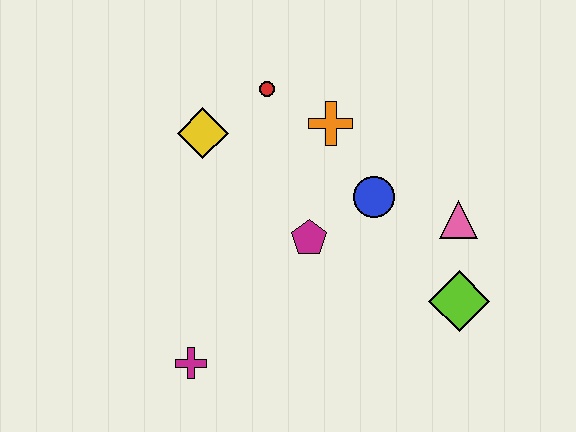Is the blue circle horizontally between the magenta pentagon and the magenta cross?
No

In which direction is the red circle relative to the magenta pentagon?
The red circle is above the magenta pentagon.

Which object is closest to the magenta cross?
The magenta pentagon is closest to the magenta cross.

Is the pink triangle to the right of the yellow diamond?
Yes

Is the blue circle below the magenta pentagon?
No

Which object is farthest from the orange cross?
The magenta cross is farthest from the orange cross.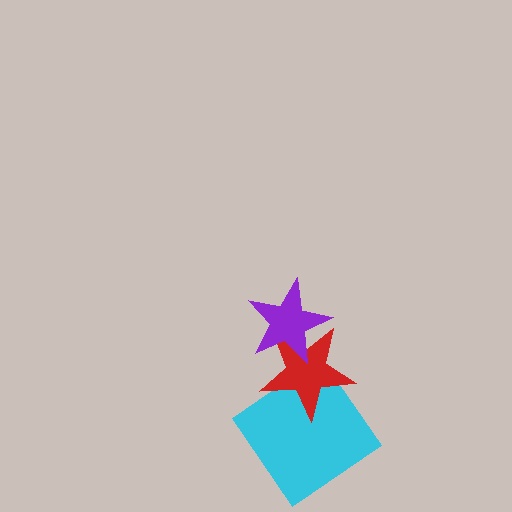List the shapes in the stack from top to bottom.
From top to bottom: the purple star, the red star, the cyan diamond.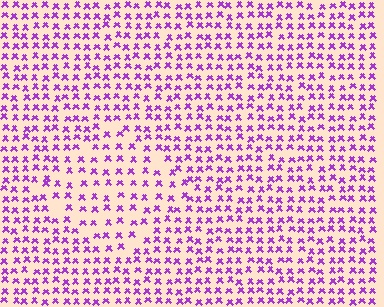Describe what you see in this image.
The image contains small purple elements arranged at two different densities. A diamond-shaped region is visible where the elements are less densely packed than the surrounding area.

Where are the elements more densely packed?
The elements are more densely packed outside the diamond boundary.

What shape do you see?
I see a diamond.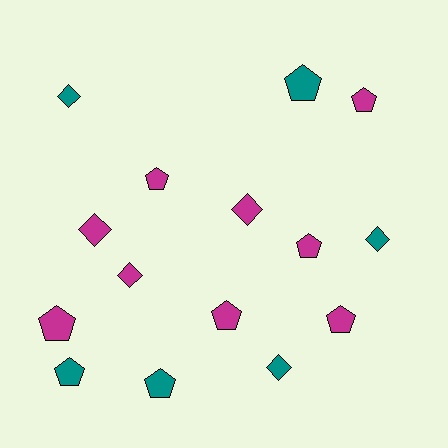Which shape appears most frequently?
Pentagon, with 9 objects.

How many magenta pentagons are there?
There are 6 magenta pentagons.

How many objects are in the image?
There are 15 objects.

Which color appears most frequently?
Magenta, with 9 objects.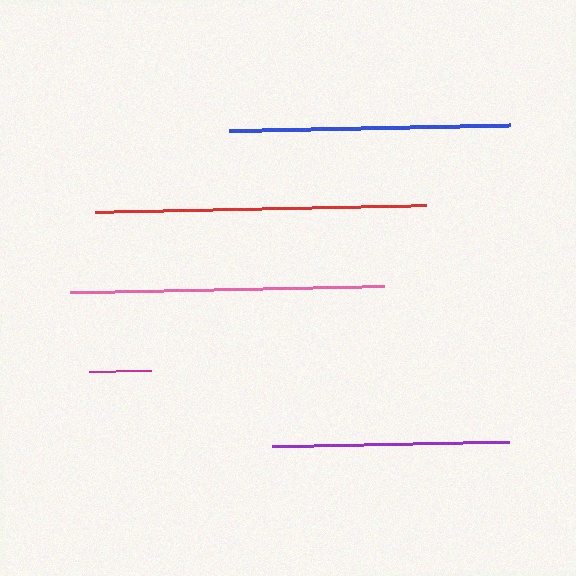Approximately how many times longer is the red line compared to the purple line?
The red line is approximately 1.4 times the length of the purple line.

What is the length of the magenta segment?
The magenta segment is approximately 62 pixels long.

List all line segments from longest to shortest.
From longest to shortest: red, pink, blue, purple, magenta.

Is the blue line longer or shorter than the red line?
The red line is longer than the blue line.